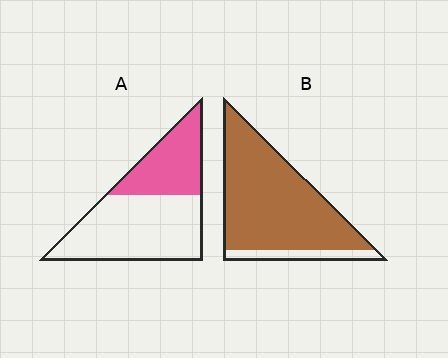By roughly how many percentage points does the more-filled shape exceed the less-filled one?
By roughly 50 percentage points (B over A).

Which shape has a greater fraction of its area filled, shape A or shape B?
Shape B.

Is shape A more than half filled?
No.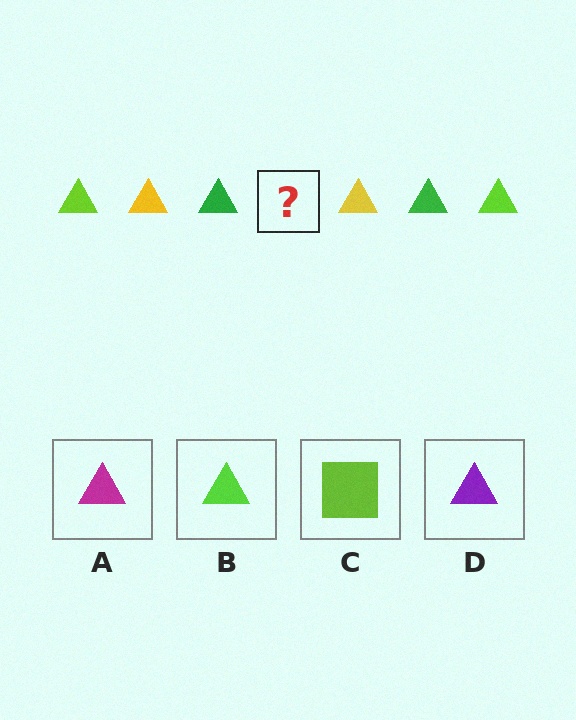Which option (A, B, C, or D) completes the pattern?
B.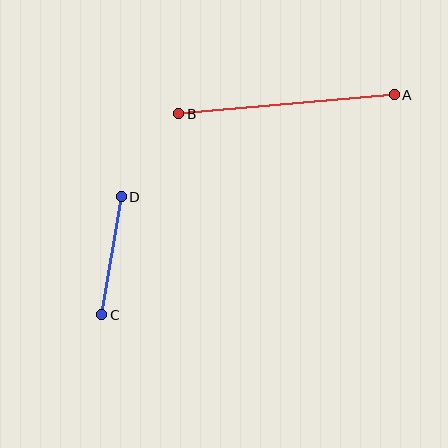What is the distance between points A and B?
The distance is approximately 216 pixels.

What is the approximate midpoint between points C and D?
The midpoint is at approximately (112, 256) pixels.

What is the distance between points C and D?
The distance is approximately 120 pixels.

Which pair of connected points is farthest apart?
Points A and B are farthest apart.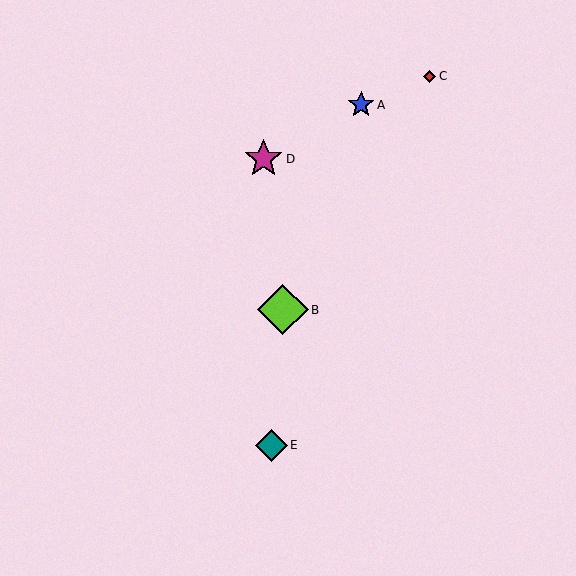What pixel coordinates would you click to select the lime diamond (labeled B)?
Click at (283, 310) to select the lime diamond B.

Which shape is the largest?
The lime diamond (labeled B) is the largest.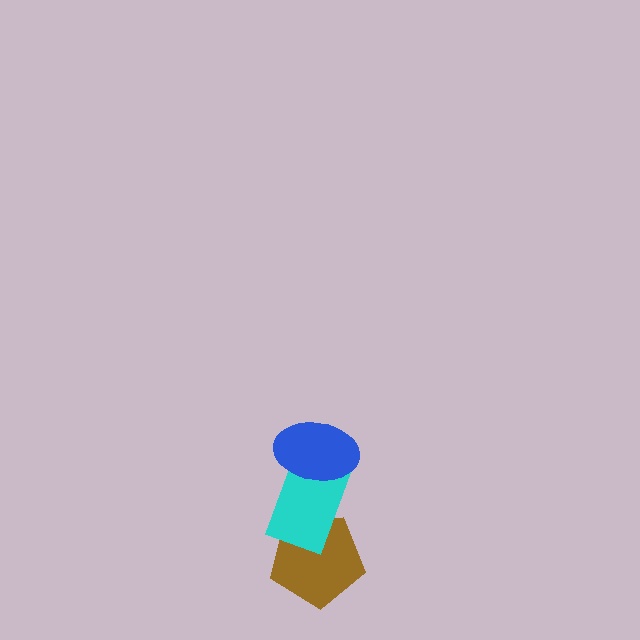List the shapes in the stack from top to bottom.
From top to bottom: the blue ellipse, the cyan rectangle, the brown pentagon.